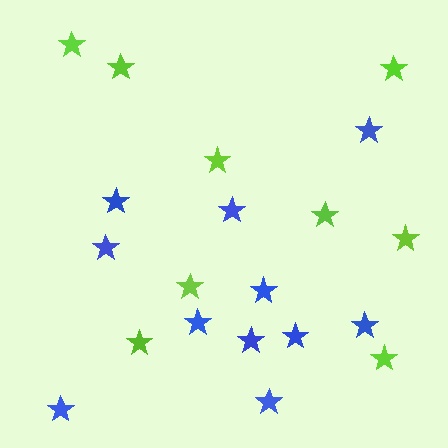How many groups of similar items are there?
There are 2 groups: one group of lime stars (9) and one group of blue stars (11).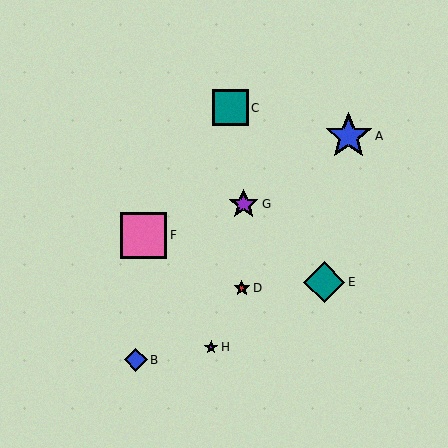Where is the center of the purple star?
The center of the purple star is at (244, 204).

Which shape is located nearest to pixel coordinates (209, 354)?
The purple star (labeled H) at (211, 347) is nearest to that location.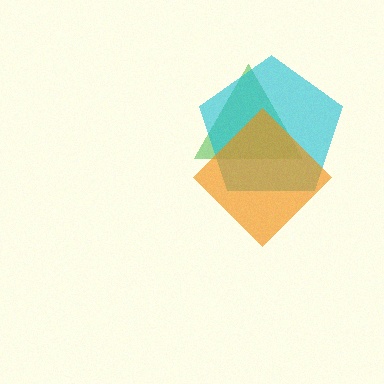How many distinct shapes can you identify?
There are 3 distinct shapes: a green triangle, a cyan pentagon, an orange diamond.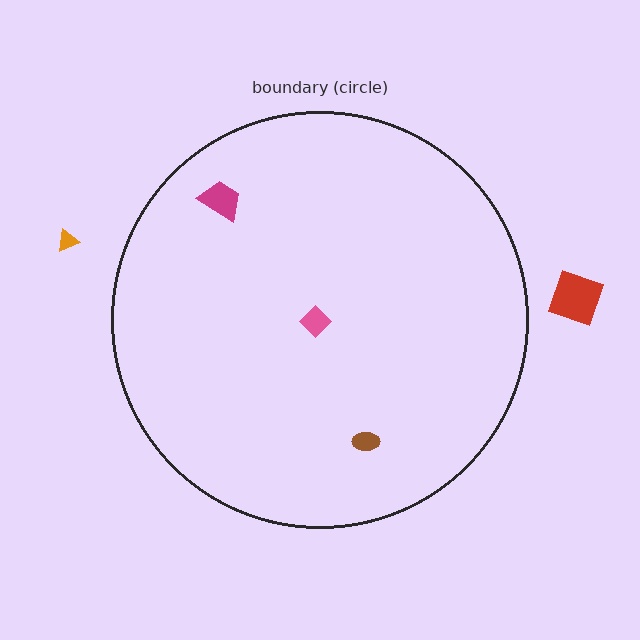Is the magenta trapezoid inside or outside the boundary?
Inside.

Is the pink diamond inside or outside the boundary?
Inside.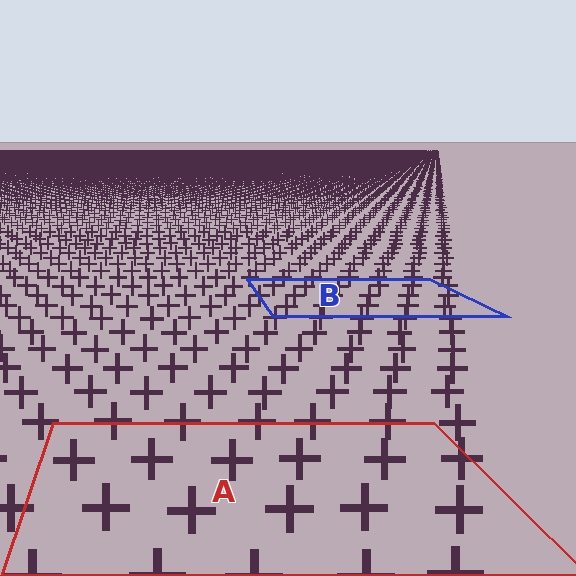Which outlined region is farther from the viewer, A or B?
Region B is farther from the viewer — the texture elements inside it appear smaller and more densely packed.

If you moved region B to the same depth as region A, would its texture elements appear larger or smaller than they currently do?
They would appear larger. At a closer depth, the same texture elements are projected at a bigger on-screen size.